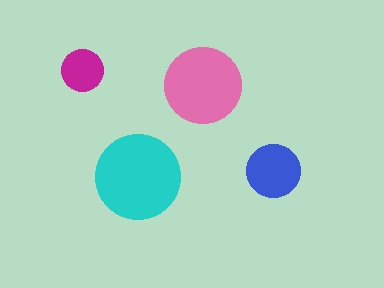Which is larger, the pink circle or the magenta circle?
The pink one.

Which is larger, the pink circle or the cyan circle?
The cyan one.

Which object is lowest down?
The cyan circle is bottommost.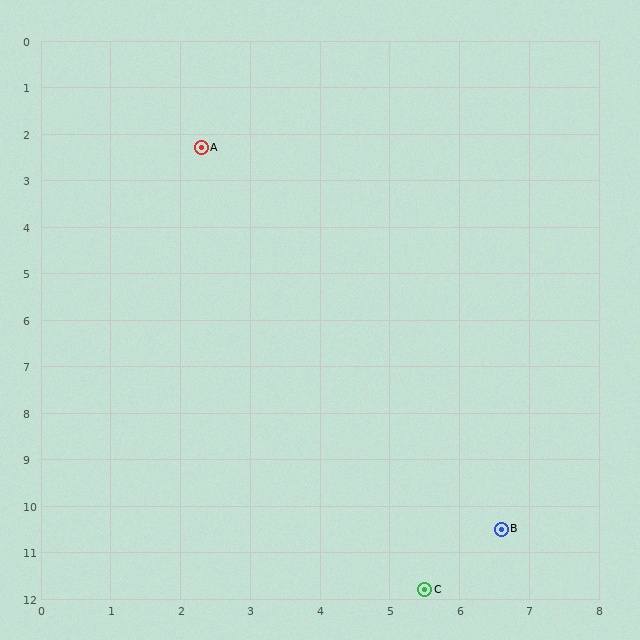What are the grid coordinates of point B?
Point B is at approximately (6.6, 10.5).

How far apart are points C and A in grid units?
Points C and A are about 10.0 grid units apart.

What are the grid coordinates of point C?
Point C is at approximately (5.5, 11.8).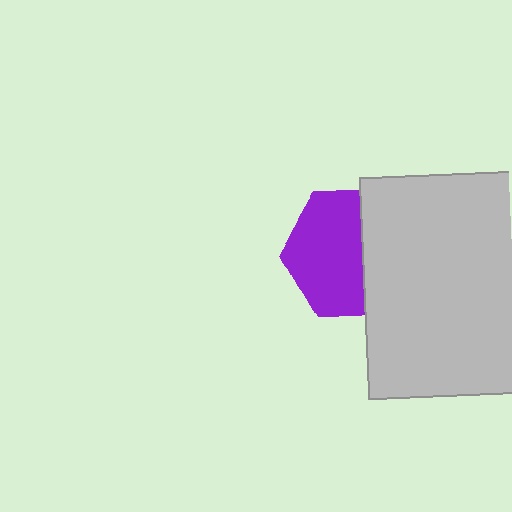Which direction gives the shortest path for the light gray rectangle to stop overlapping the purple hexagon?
Moving right gives the shortest separation.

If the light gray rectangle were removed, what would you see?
You would see the complete purple hexagon.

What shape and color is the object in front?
The object in front is a light gray rectangle.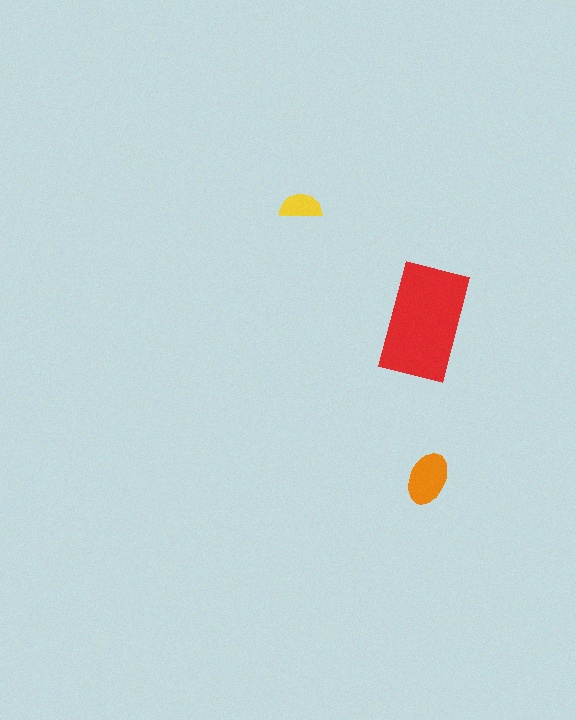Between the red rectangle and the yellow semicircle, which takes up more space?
The red rectangle.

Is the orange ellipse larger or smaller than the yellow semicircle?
Larger.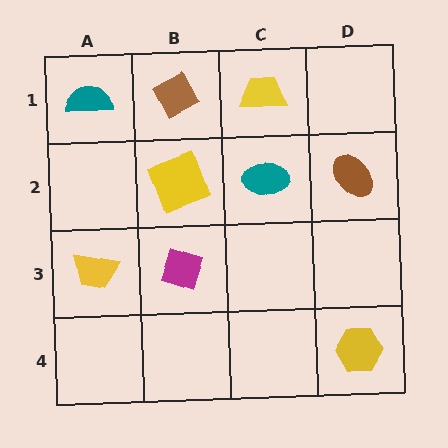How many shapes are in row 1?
3 shapes.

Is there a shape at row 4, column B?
No, that cell is empty.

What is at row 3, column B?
A magenta diamond.